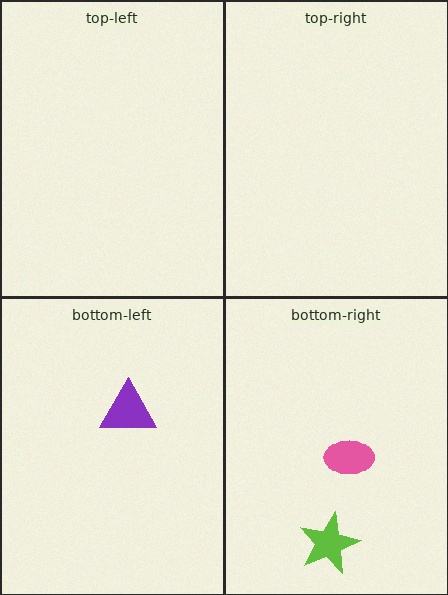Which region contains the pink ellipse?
The bottom-right region.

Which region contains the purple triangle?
The bottom-left region.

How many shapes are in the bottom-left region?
1.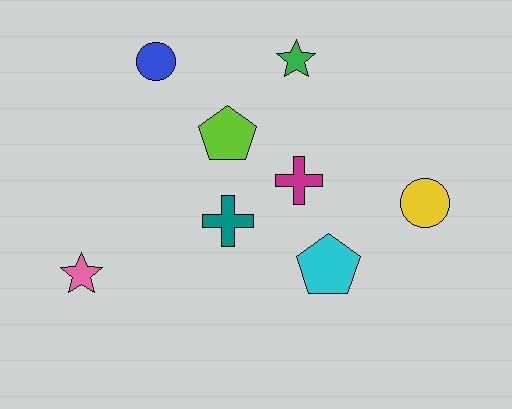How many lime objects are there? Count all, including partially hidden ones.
There is 1 lime object.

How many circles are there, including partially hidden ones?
There are 2 circles.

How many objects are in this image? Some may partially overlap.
There are 8 objects.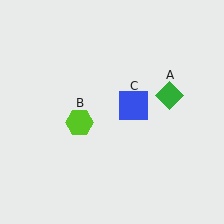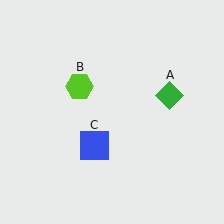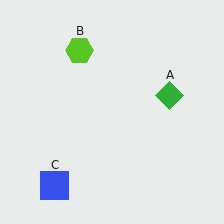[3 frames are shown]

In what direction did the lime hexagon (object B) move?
The lime hexagon (object B) moved up.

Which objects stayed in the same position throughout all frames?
Green diamond (object A) remained stationary.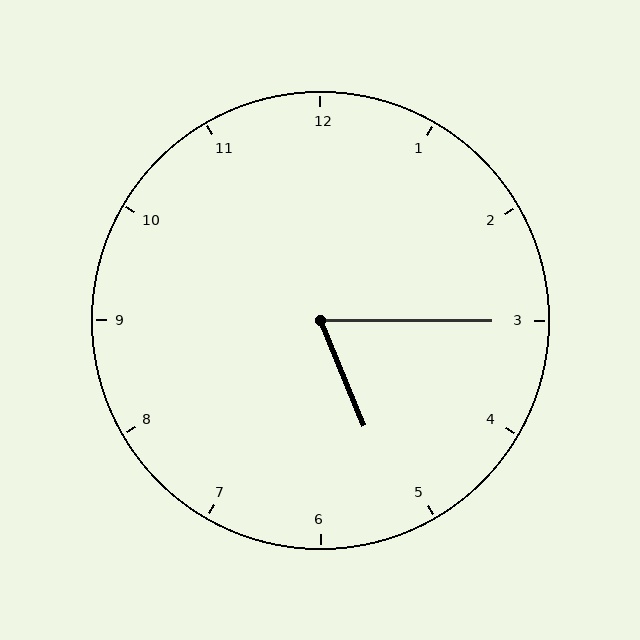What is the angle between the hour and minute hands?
Approximately 68 degrees.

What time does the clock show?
5:15.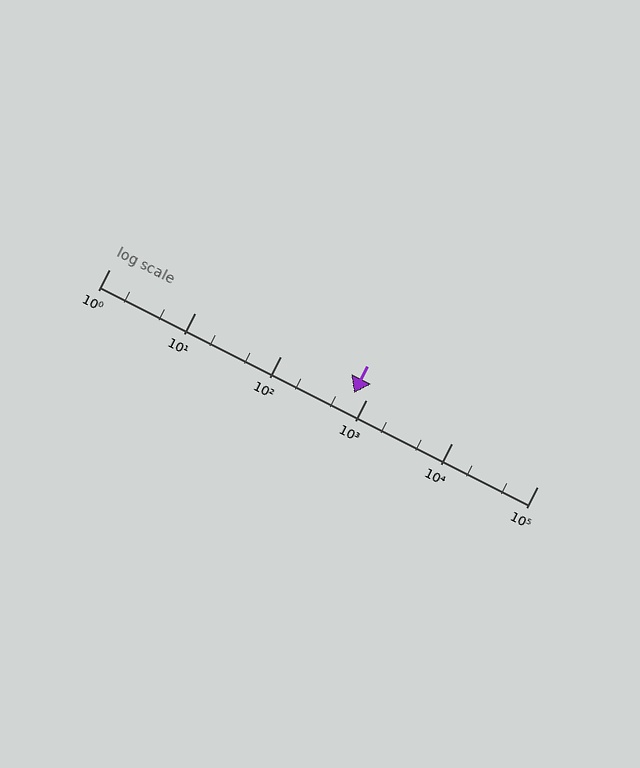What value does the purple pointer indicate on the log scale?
The pointer indicates approximately 720.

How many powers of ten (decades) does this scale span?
The scale spans 5 decades, from 1 to 100000.